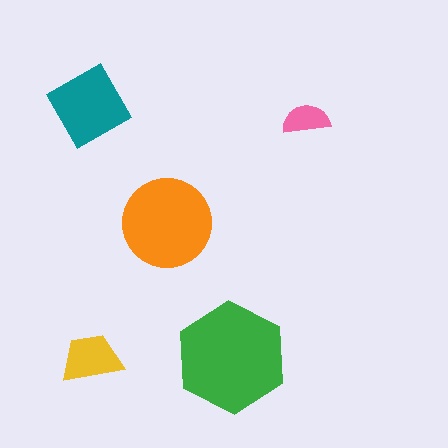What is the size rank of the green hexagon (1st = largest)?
1st.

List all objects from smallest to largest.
The pink semicircle, the yellow trapezoid, the teal diamond, the orange circle, the green hexagon.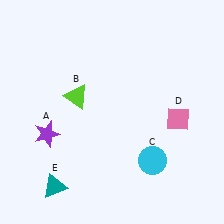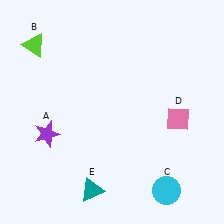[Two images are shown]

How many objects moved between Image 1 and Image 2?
3 objects moved between the two images.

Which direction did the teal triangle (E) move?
The teal triangle (E) moved right.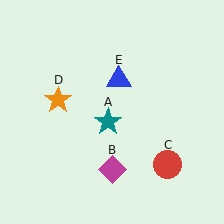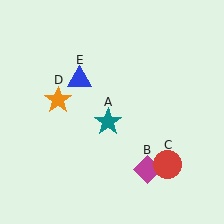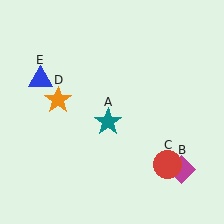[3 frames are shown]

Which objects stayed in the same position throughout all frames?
Teal star (object A) and red circle (object C) and orange star (object D) remained stationary.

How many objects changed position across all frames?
2 objects changed position: magenta diamond (object B), blue triangle (object E).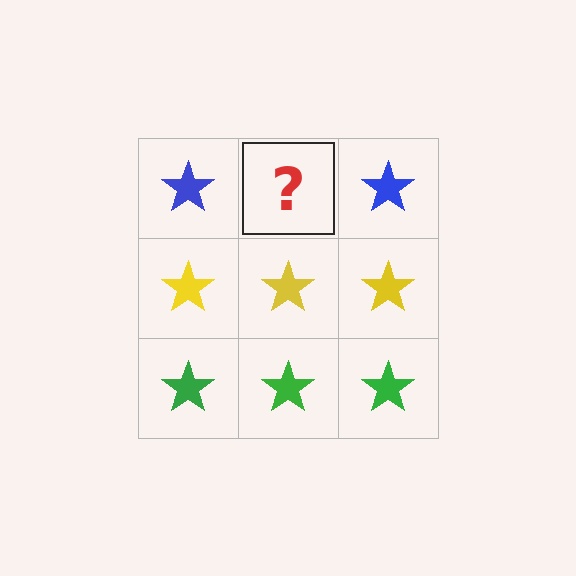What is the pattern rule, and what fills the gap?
The rule is that each row has a consistent color. The gap should be filled with a blue star.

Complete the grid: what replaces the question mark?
The question mark should be replaced with a blue star.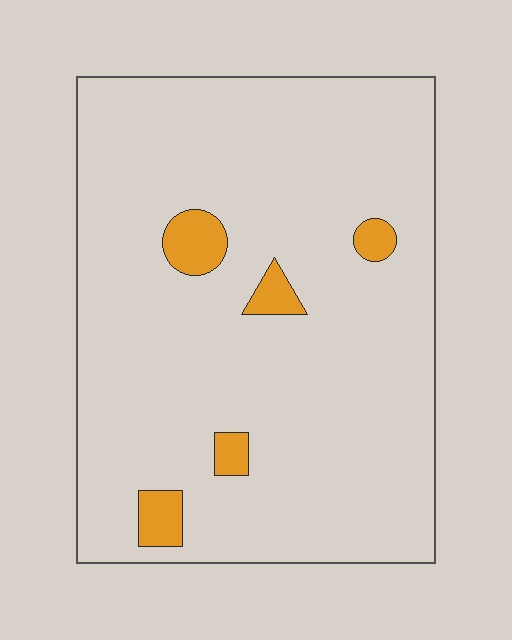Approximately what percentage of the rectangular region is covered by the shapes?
Approximately 5%.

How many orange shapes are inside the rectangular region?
5.